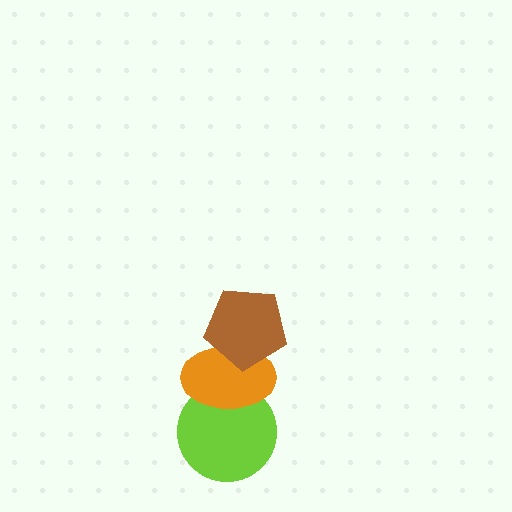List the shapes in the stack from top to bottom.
From top to bottom: the brown pentagon, the orange ellipse, the lime circle.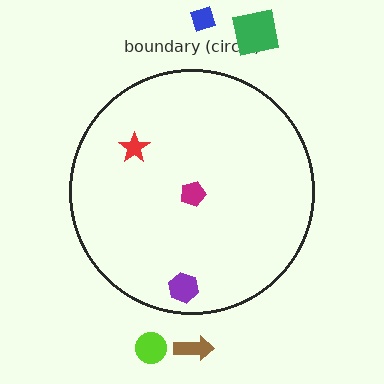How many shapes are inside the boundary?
3 inside, 4 outside.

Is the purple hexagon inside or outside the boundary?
Inside.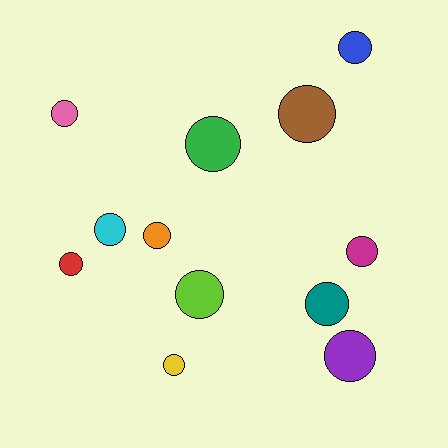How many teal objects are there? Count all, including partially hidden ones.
There is 1 teal object.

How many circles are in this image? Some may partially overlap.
There are 12 circles.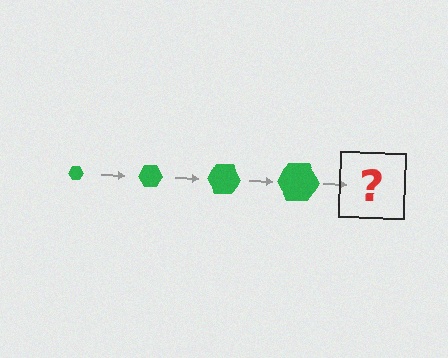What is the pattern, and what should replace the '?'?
The pattern is that the hexagon gets progressively larger each step. The '?' should be a green hexagon, larger than the previous one.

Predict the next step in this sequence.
The next step is a green hexagon, larger than the previous one.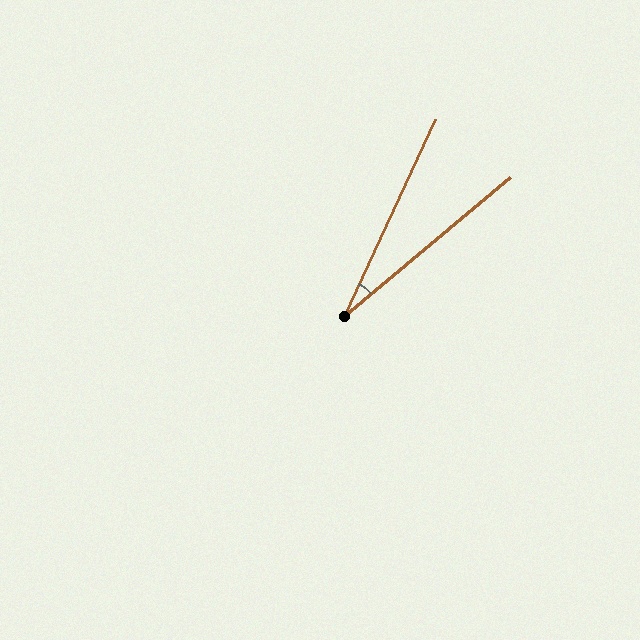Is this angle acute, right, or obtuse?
It is acute.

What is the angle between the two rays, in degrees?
Approximately 25 degrees.